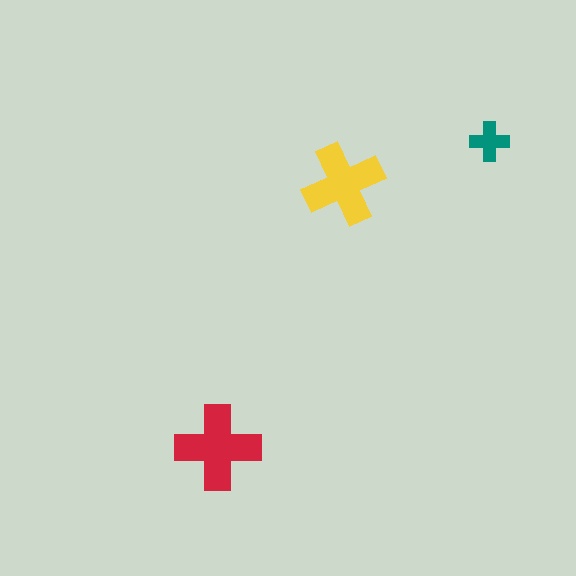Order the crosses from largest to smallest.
the red one, the yellow one, the teal one.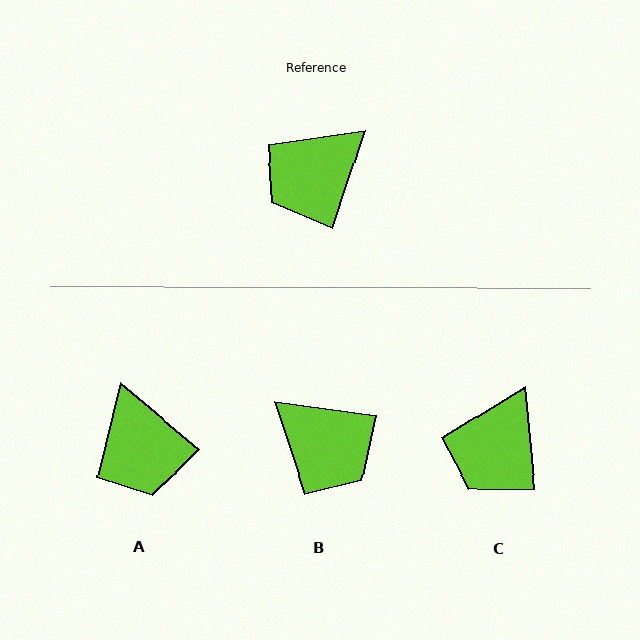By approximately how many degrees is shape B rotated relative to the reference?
Approximately 100 degrees counter-clockwise.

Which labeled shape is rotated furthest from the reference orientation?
B, about 100 degrees away.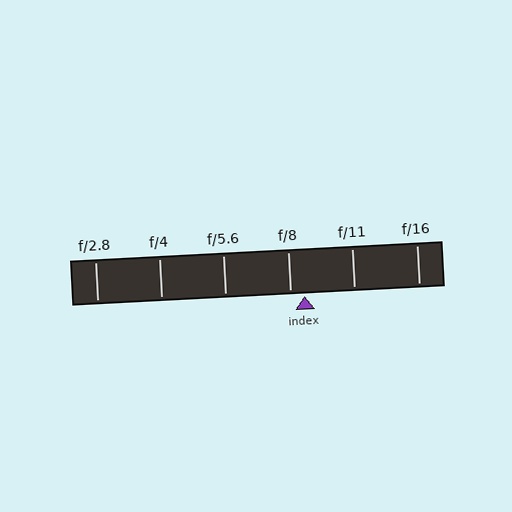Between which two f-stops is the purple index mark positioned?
The index mark is between f/8 and f/11.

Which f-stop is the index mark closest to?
The index mark is closest to f/8.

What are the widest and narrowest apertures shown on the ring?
The widest aperture shown is f/2.8 and the narrowest is f/16.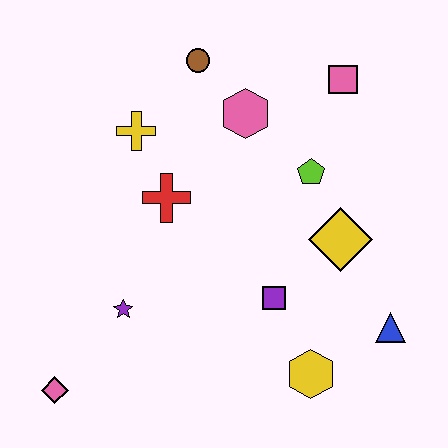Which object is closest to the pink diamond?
The purple star is closest to the pink diamond.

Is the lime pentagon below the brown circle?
Yes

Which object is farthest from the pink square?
The pink diamond is farthest from the pink square.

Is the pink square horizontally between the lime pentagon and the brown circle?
No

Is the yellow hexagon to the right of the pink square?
No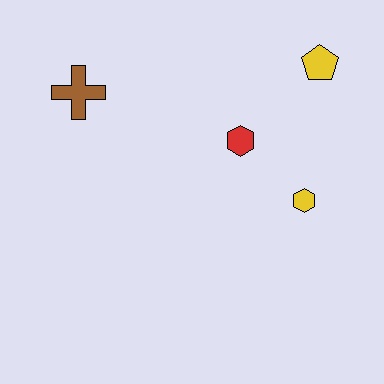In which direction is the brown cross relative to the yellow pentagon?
The brown cross is to the left of the yellow pentagon.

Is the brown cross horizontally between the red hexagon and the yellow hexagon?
No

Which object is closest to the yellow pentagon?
The red hexagon is closest to the yellow pentagon.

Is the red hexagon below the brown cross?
Yes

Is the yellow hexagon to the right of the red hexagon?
Yes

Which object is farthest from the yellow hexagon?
The brown cross is farthest from the yellow hexagon.